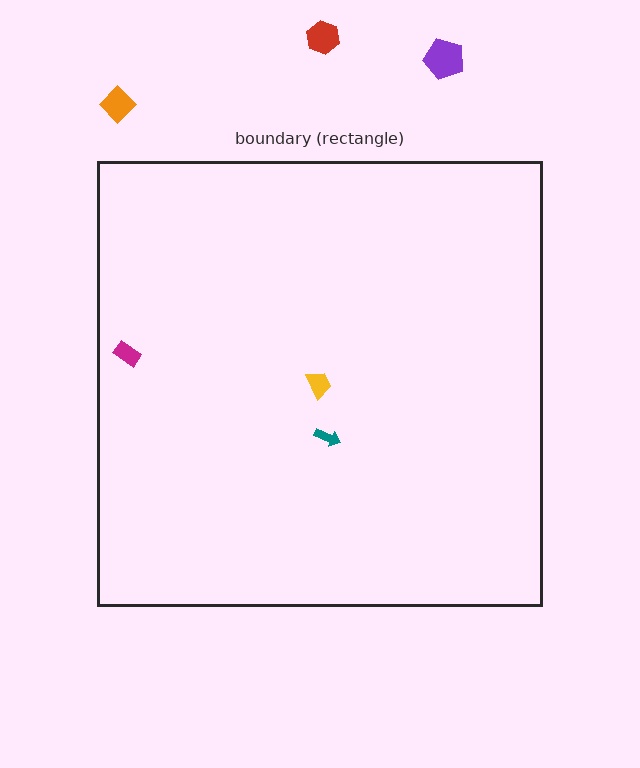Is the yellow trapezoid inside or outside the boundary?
Inside.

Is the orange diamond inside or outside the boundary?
Outside.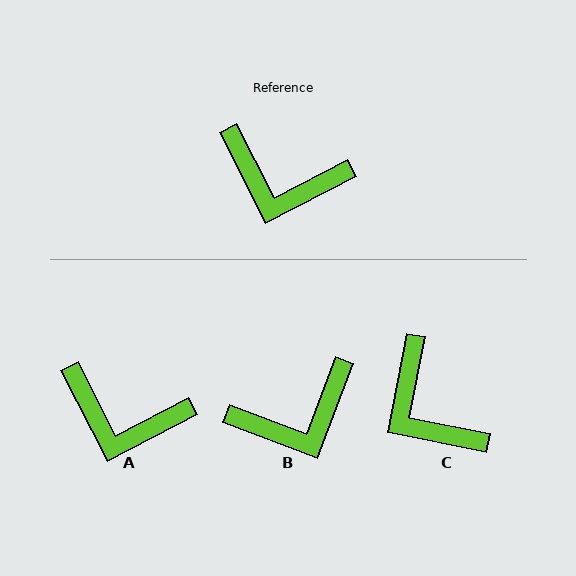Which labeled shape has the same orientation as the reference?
A.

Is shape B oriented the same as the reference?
No, it is off by about 42 degrees.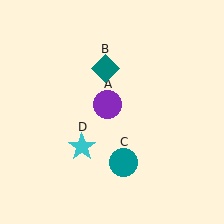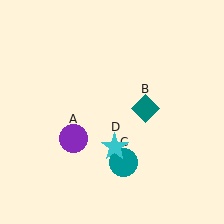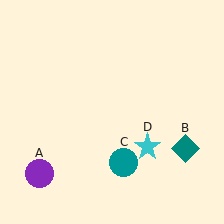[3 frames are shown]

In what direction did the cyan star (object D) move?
The cyan star (object D) moved right.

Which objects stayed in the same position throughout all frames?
Teal circle (object C) remained stationary.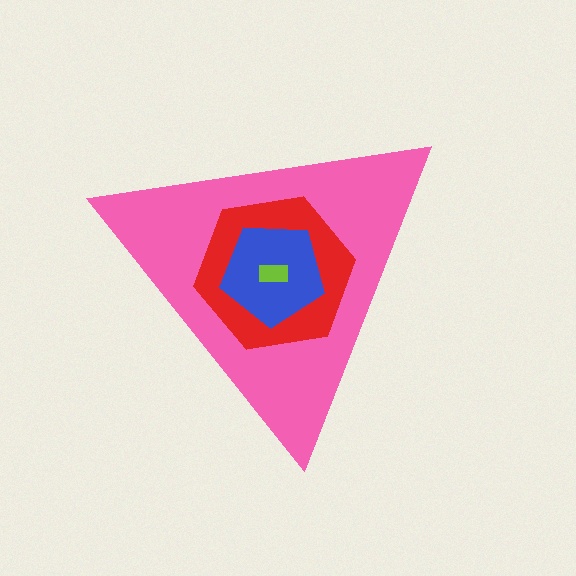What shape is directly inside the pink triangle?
The red hexagon.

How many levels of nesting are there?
4.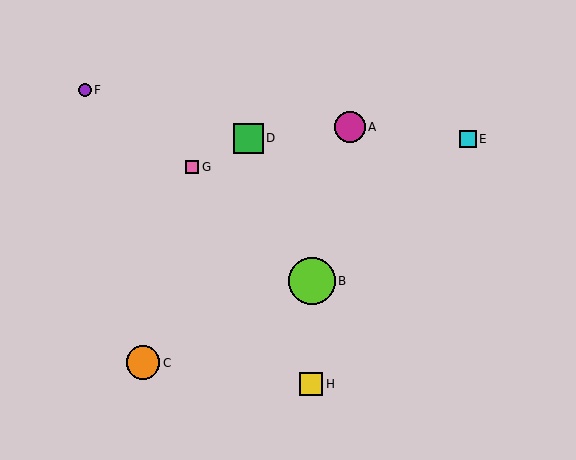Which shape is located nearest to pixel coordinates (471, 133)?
The cyan square (labeled E) at (468, 139) is nearest to that location.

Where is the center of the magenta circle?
The center of the magenta circle is at (350, 127).